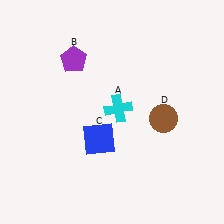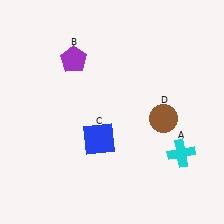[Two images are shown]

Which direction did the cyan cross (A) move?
The cyan cross (A) moved right.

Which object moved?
The cyan cross (A) moved right.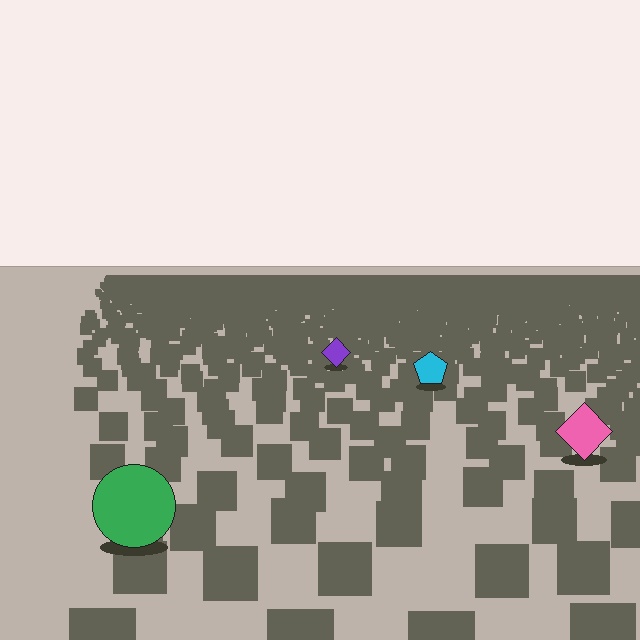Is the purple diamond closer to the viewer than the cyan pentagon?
No. The cyan pentagon is closer — you can tell from the texture gradient: the ground texture is coarser near it.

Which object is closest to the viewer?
The green circle is closest. The texture marks near it are larger and more spread out.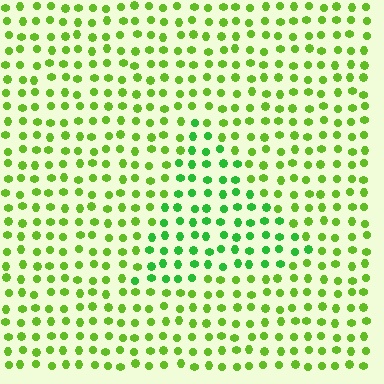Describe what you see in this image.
The image is filled with small lime elements in a uniform arrangement. A triangle-shaped region is visible where the elements are tinted to a slightly different hue, forming a subtle color boundary.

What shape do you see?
I see a triangle.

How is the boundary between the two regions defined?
The boundary is defined purely by a slight shift in hue (about 29 degrees). Spacing, size, and orientation are identical on both sides.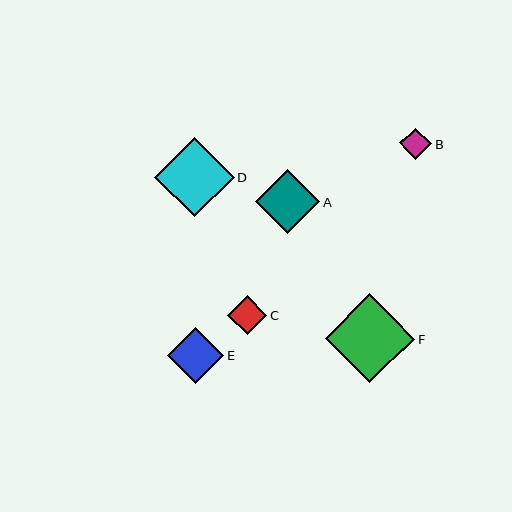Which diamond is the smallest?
Diamond B is the smallest with a size of approximately 32 pixels.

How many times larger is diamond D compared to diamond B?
Diamond D is approximately 2.5 times the size of diamond B.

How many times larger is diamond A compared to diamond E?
Diamond A is approximately 1.1 times the size of diamond E.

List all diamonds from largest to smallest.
From largest to smallest: F, D, A, E, C, B.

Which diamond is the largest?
Diamond F is the largest with a size of approximately 89 pixels.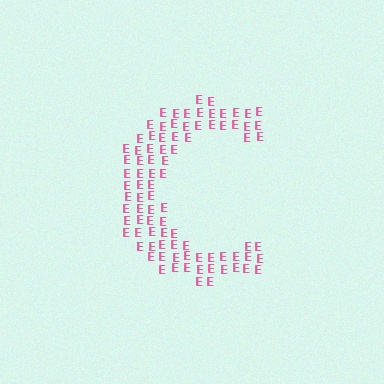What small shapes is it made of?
It is made of small letter E's.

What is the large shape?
The large shape is the letter C.